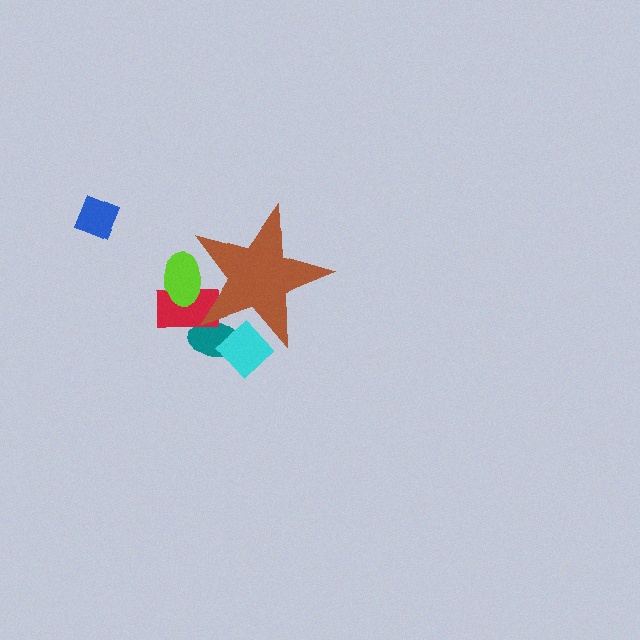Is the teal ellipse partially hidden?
Yes, the teal ellipse is partially hidden behind the brown star.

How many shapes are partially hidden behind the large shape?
4 shapes are partially hidden.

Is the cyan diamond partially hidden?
Yes, the cyan diamond is partially hidden behind the brown star.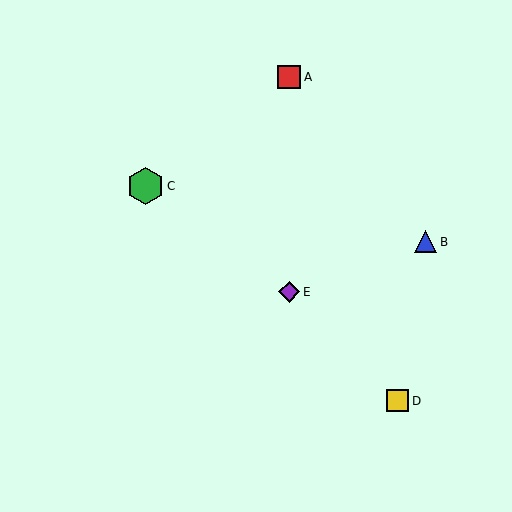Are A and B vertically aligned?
No, A is at x≈289 and B is at x≈426.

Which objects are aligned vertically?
Objects A, E are aligned vertically.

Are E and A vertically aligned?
Yes, both are at x≈289.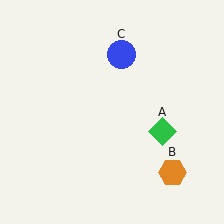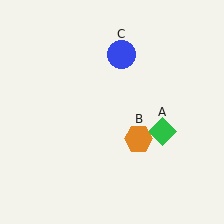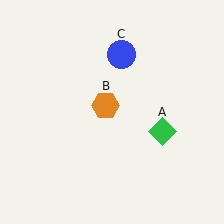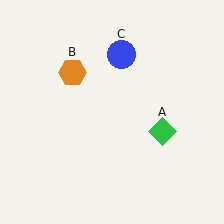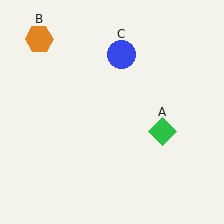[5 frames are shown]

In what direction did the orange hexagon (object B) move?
The orange hexagon (object B) moved up and to the left.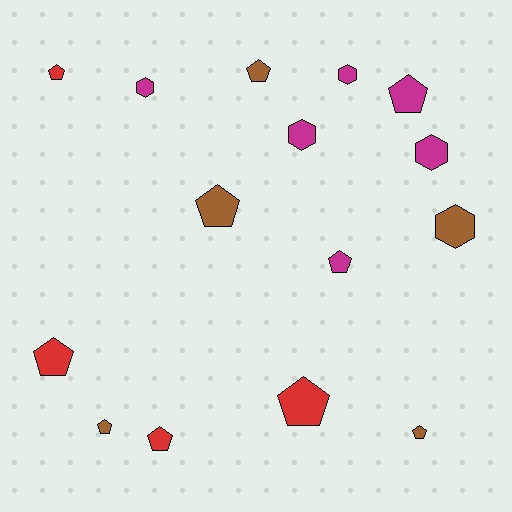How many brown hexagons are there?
There is 1 brown hexagon.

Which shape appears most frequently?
Pentagon, with 10 objects.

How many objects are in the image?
There are 15 objects.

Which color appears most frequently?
Magenta, with 6 objects.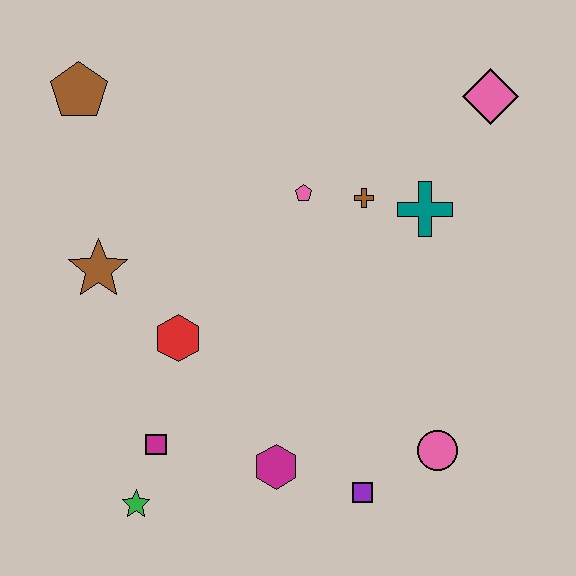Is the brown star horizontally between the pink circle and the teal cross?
No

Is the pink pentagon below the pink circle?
No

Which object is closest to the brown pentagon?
The brown star is closest to the brown pentagon.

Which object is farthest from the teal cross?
The green star is farthest from the teal cross.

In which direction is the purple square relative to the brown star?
The purple square is to the right of the brown star.